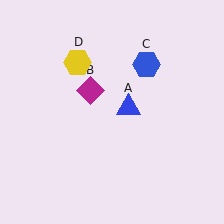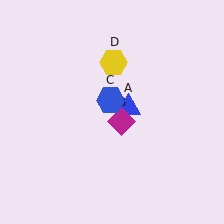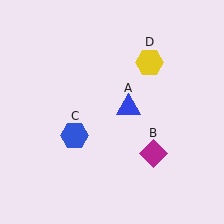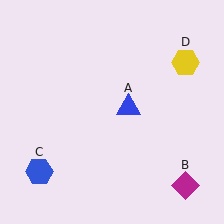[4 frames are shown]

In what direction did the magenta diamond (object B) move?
The magenta diamond (object B) moved down and to the right.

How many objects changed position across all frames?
3 objects changed position: magenta diamond (object B), blue hexagon (object C), yellow hexagon (object D).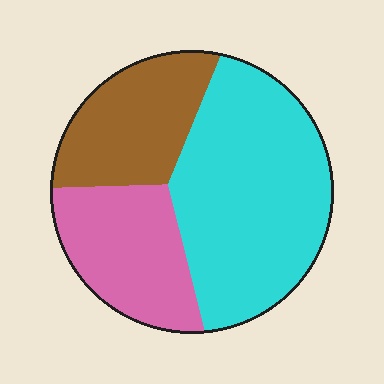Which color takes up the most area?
Cyan, at roughly 50%.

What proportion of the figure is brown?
Brown covers roughly 25% of the figure.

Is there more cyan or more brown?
Cyan.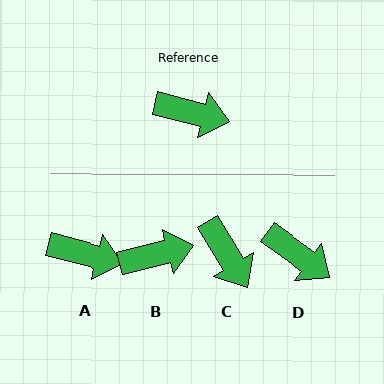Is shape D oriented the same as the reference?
No, it is off by about 22 degrees.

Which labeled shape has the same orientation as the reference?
A.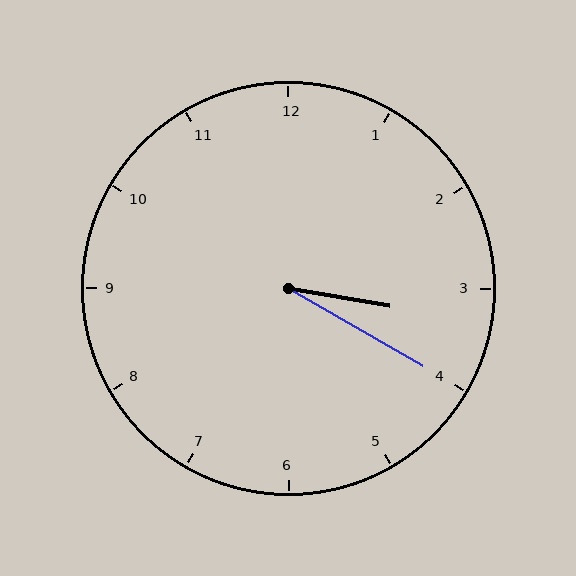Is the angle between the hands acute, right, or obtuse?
It is acute.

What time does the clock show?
3:20.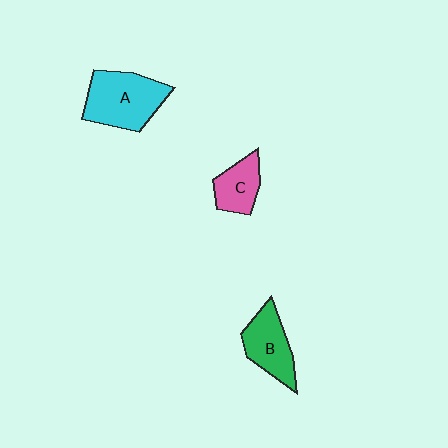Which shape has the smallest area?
Shape C (pink).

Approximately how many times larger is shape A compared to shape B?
Approximately 1.4 times.